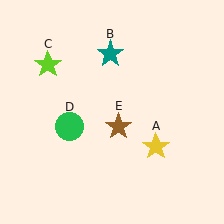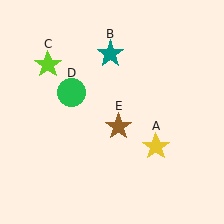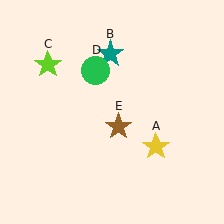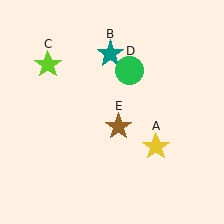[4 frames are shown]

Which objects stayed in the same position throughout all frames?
Yellow star (object A) and teal star (object B) and lime star (object C) and brown star (object E) remained stationary.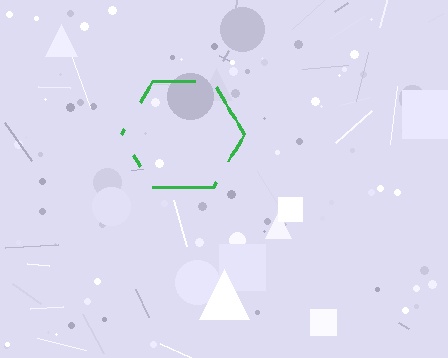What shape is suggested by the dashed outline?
The dashed outline suggests a hexagon.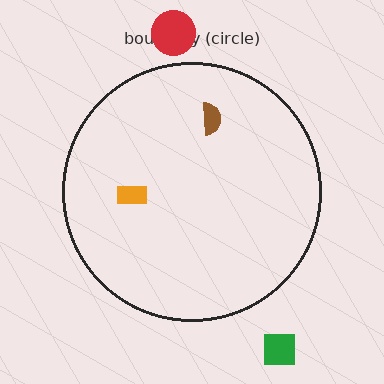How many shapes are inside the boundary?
2 inside, 2 outside.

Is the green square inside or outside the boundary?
Outside.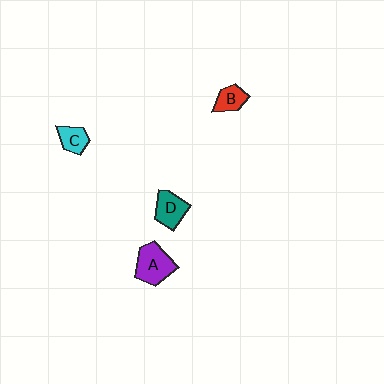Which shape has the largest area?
Shape A (purple).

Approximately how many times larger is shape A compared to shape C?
Approximately 1.8 times.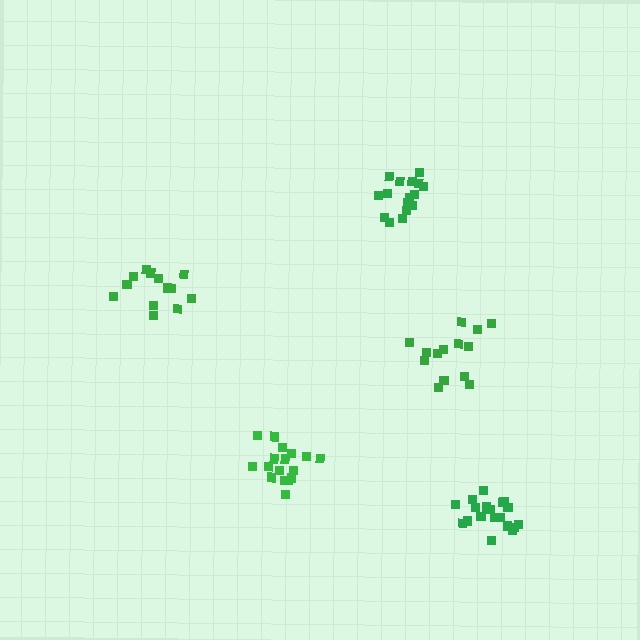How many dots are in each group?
Group 1: 14 dots, Group 2: 17 dots, Group 3: 17 dots, Group 4: 13 dots, Group 5: 19 dots (80 total).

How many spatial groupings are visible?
There are 5 spatial groupings.